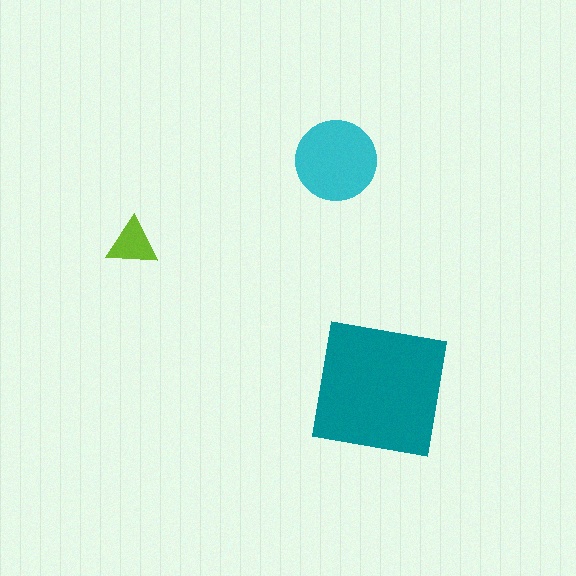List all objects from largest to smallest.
The teal square, the cyan circle, the lime triangle.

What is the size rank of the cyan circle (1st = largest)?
2nd.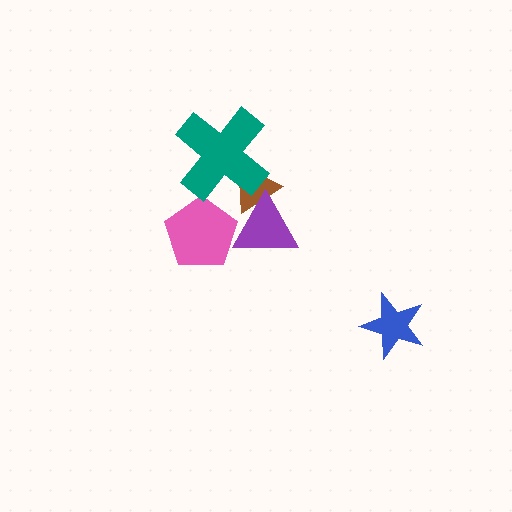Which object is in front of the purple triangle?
The pink pentagon is in front of the purple triangle.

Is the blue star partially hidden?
No, no other shape covers it.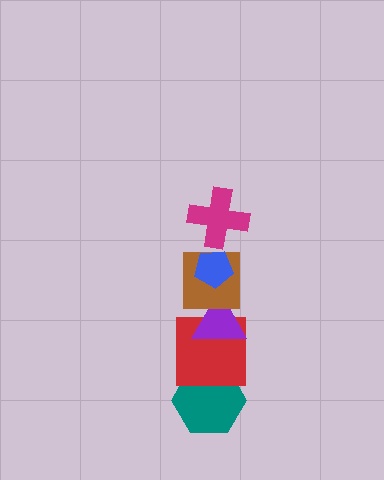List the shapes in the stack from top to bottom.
From top to bottom: the blue pentagon, the magenta cross, the brown square, the purple triangle, the red square, the teal hexagon.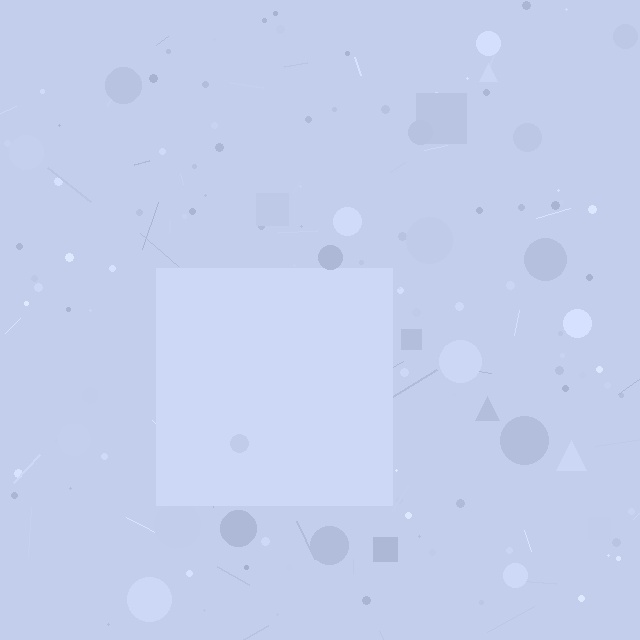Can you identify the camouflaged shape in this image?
The camouflaged shape is a square.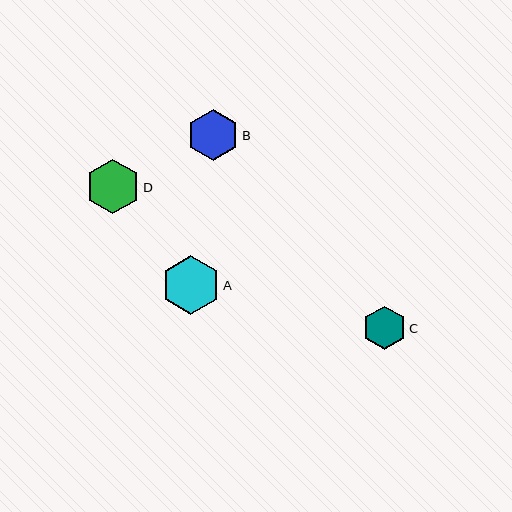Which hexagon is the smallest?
Hexagon C is the smallest with a size of approximately 44 pixels.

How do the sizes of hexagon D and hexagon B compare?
Hexagon D and hexagon B are approximately the same size.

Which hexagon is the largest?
Hexagon A is the largest with a size of approximately 59 pixels.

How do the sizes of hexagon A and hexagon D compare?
Hexagon A and hexagon D are approximately the same size.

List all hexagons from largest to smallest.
From largest to smallest: A, D, B, C.